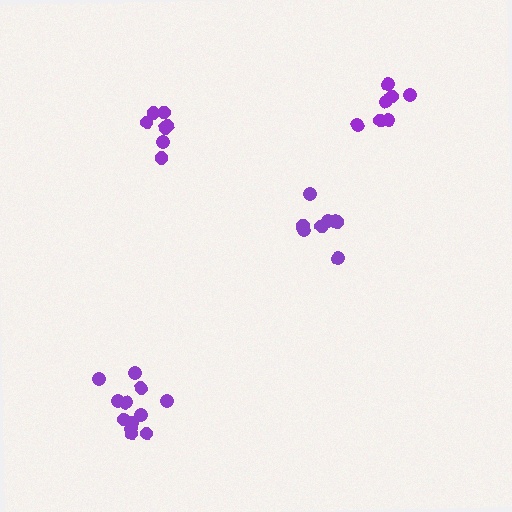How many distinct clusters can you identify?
There are 4 distinct clusters.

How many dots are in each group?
Group 1: 9 dots, Group 2: 7 dots, Group 3: 7 dots, Group 4: 12 dots (35 total).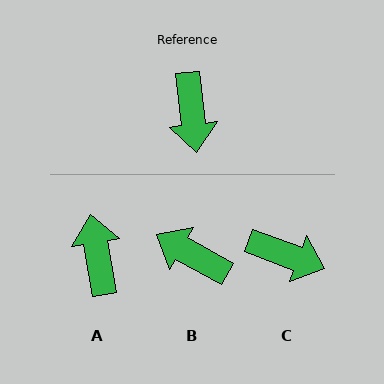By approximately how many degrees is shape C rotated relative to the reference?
Approximately 64 degrees counter-clockwise.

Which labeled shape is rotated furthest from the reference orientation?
A, about 176 degrees away.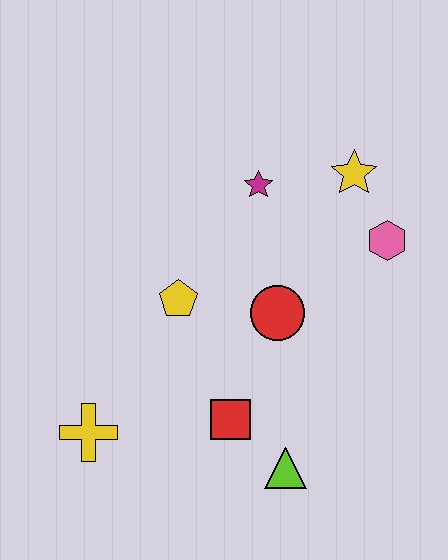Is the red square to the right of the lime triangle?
No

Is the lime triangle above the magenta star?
No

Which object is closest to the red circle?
The yellow pentagon is closest to the red circle.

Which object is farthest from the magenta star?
The yellow cross is farthest from the magenta star.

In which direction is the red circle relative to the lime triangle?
The red circle is above the lime triangle.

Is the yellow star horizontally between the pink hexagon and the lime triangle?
Yes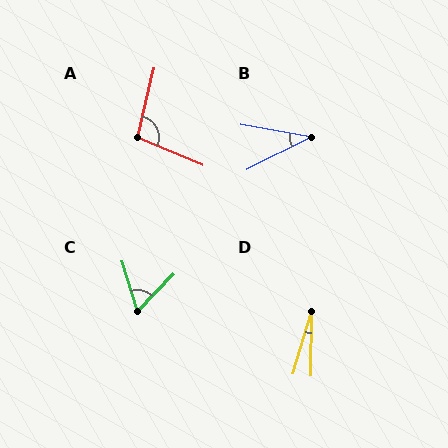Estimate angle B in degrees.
Approximately 37 degrees.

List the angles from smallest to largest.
D (16°), B (37°), C (61°), A (99°).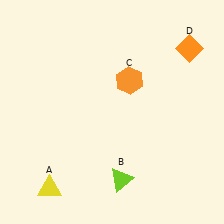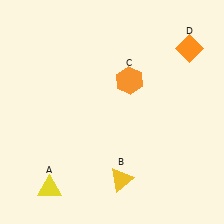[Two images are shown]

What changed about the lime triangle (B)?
In Image 1, B is lime. In Image 2, it changed to yellow.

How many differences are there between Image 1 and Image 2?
There is 1 difference between the two images.